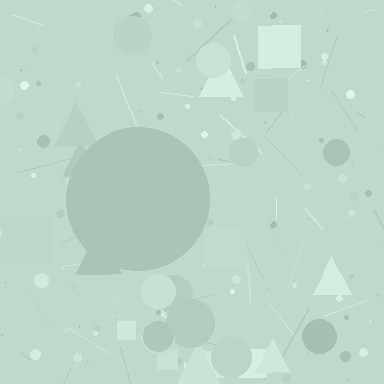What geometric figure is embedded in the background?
A circle is embedded in the background.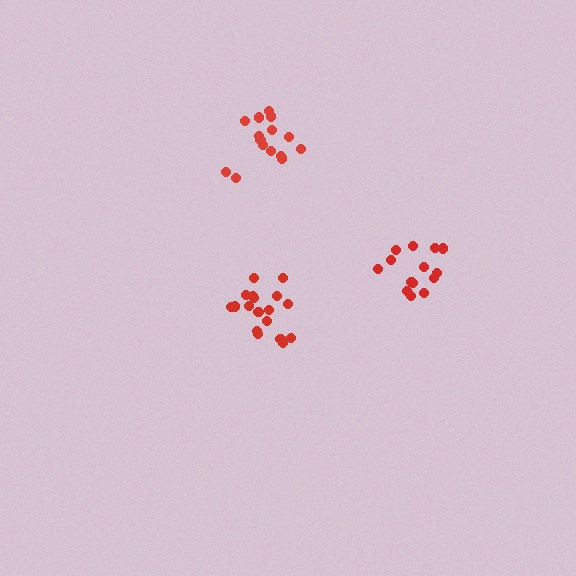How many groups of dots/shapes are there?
There are 3 groups.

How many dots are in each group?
Group 1: 18 dots, Group 2: 14 dots, Group 3: 16 dots (48 total).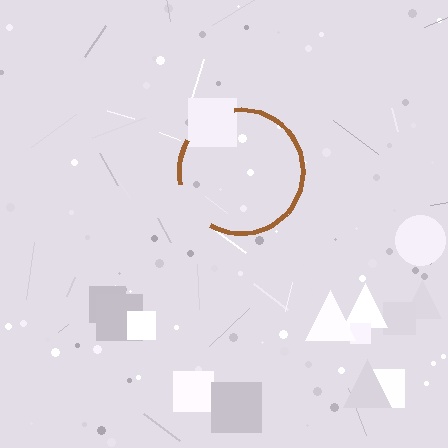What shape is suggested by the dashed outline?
The dashed outline suggests a circle.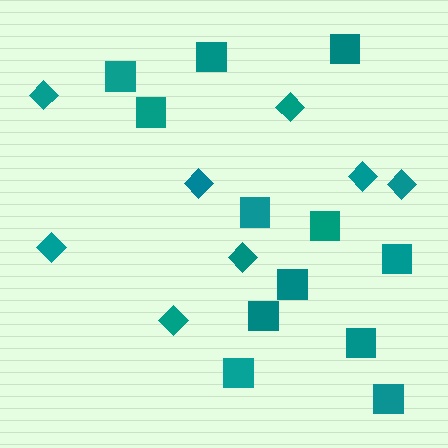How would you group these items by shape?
There are 2 groups: one group of diamonds (8) and one group of squares (12).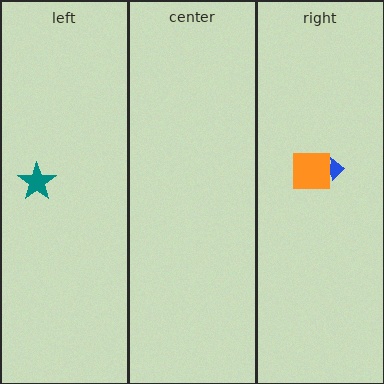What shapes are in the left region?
The teal star.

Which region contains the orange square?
The right region.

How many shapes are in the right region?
2.